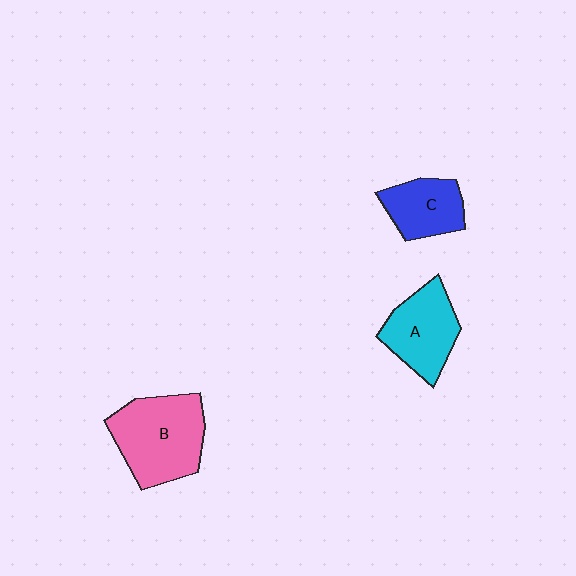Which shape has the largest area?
Shape B (pink).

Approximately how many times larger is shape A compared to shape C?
Approximately 1.3 times.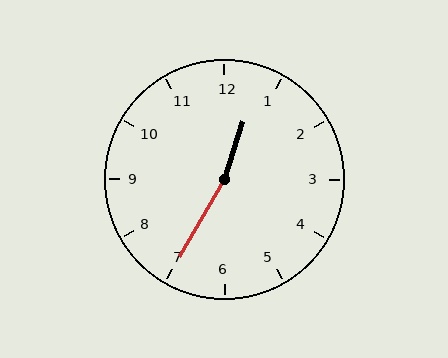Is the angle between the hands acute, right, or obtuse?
It is obtuse.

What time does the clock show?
12:35.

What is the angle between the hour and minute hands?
Approximately 168 degrees.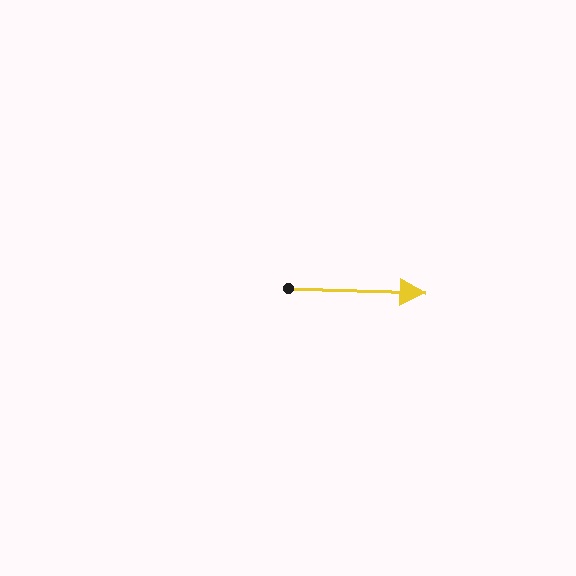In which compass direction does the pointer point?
East.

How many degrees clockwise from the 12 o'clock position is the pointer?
Approximately 92 degrees.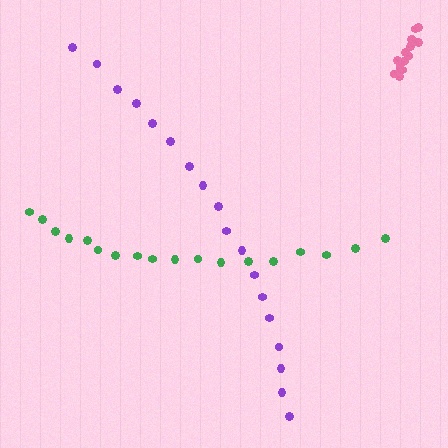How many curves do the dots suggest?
There are 3 distinct paths.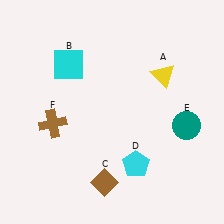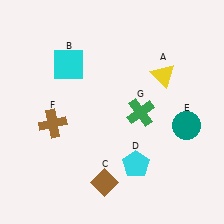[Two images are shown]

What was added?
A green cross (G) was added in Image 2.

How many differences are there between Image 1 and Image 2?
There is 1 difference between the two images.